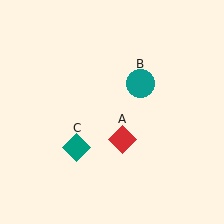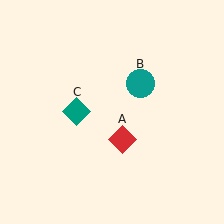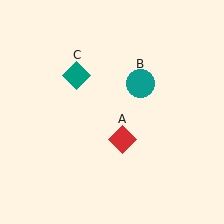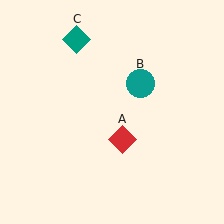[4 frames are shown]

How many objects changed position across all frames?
1 object changed position: teal diamond (object C).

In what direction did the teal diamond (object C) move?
The teal diamond (object C) moved up.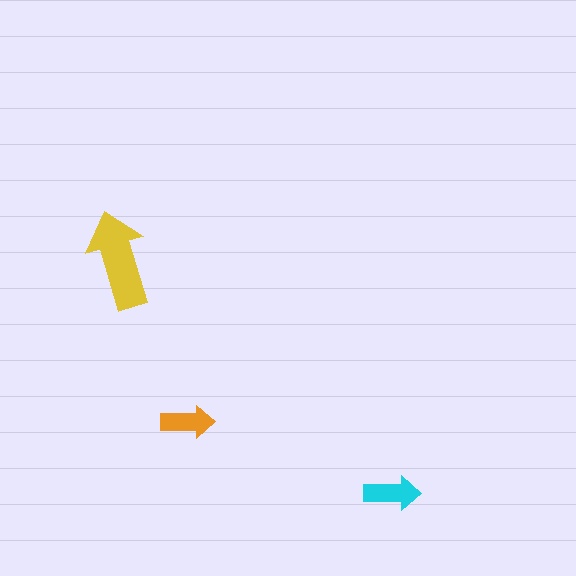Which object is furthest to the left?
The yellow arrow is leftmost.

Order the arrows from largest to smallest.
the yellow one, the cyan one, the orange one.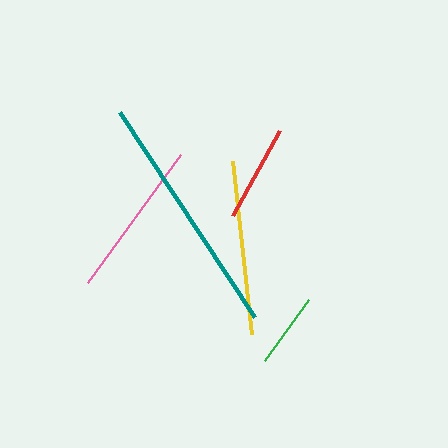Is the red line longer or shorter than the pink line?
The pink line is longer than the red line.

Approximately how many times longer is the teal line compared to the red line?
The teal line is approximately 2.5 times the length of the red line.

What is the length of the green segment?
The green segment is approximately 76 pixels long.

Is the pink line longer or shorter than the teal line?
The teal line is longer than the pink line.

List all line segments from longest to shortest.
From longest to shortest: teal, yellow, pink, red, green.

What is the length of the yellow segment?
The yellow segment is approximately 173 pixels long.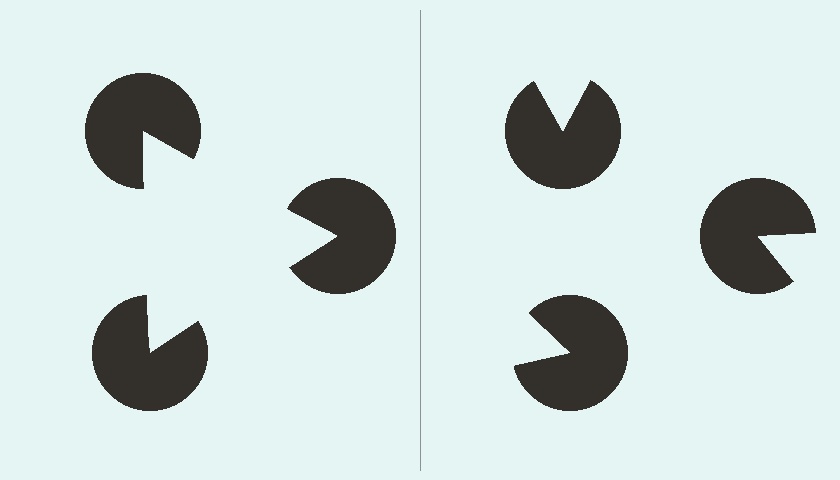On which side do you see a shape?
An illusory triangle appears on the left side. On the right side the wedge cuts are rotated, so no coherent shape forms.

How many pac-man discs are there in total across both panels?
6 — 3 on each side.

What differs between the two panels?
The pac-man discs are positioned identically on both sides; only the wedge orientations differ. On the left they align to a triangle; on the right they are misaligned.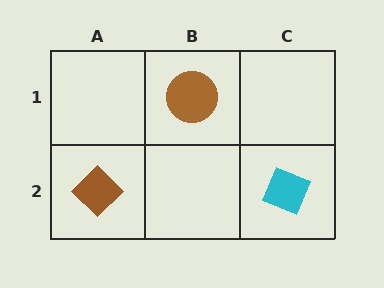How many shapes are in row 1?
1 shape.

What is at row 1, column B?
A brown circle.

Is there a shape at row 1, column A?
No, that cell is empty.